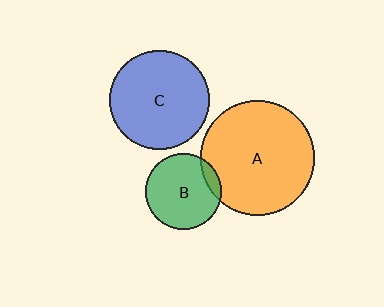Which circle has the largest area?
Circle A (orange).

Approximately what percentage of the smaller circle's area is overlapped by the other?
Approximately 10%.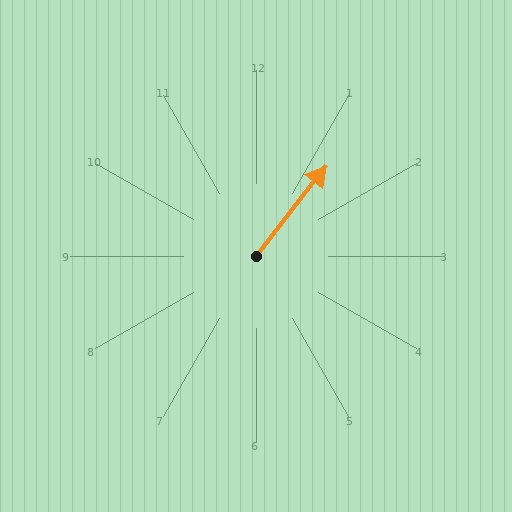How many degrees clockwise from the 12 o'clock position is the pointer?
Approximately 38 degrees.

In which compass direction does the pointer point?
Northeast.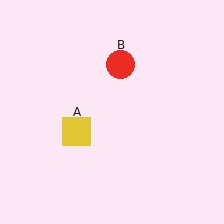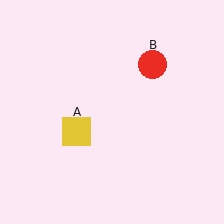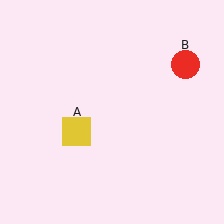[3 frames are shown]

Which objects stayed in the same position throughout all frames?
Yellow square (object A) remained stationary.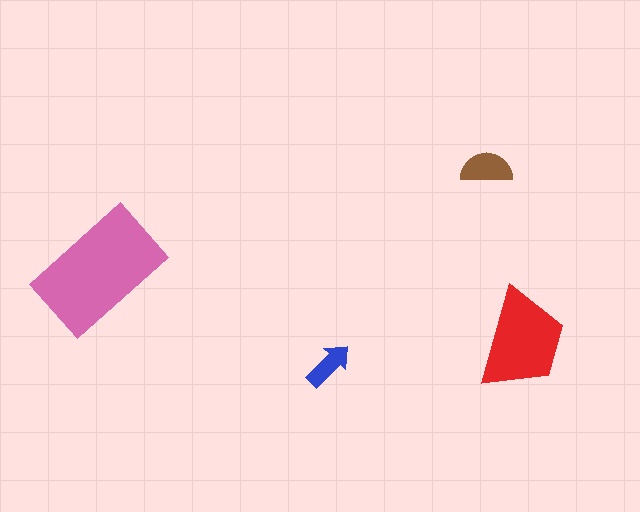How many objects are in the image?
There are 4 objects in the image.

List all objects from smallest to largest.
The blue arrow, the brown semicircle, the red trapezoid, the pink rectangle.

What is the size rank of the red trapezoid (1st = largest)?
2nd.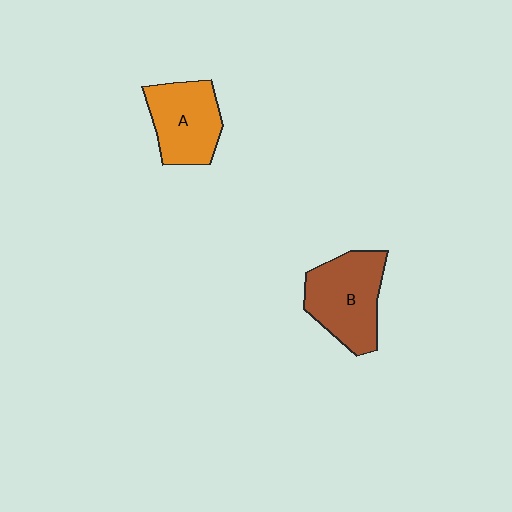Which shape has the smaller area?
Shape A (orange).